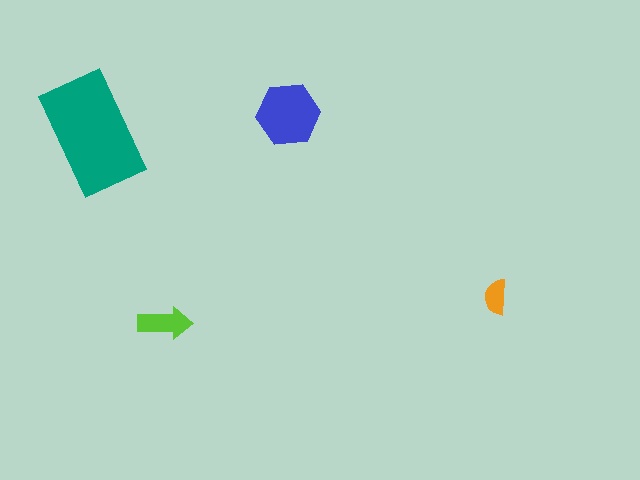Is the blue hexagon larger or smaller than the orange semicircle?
Larger.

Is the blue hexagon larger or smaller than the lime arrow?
Larger.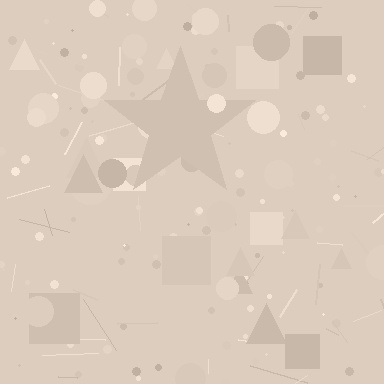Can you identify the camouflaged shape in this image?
The camouflaged shape is a star.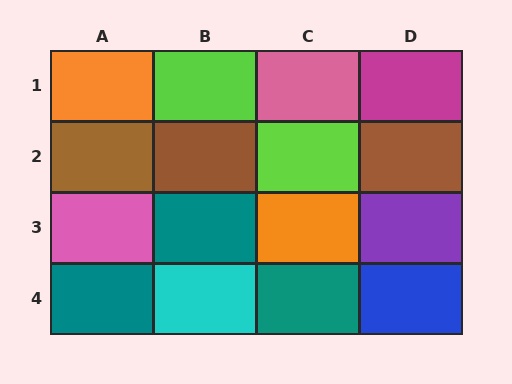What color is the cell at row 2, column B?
Brown.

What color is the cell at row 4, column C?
Teal.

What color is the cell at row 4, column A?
Teal.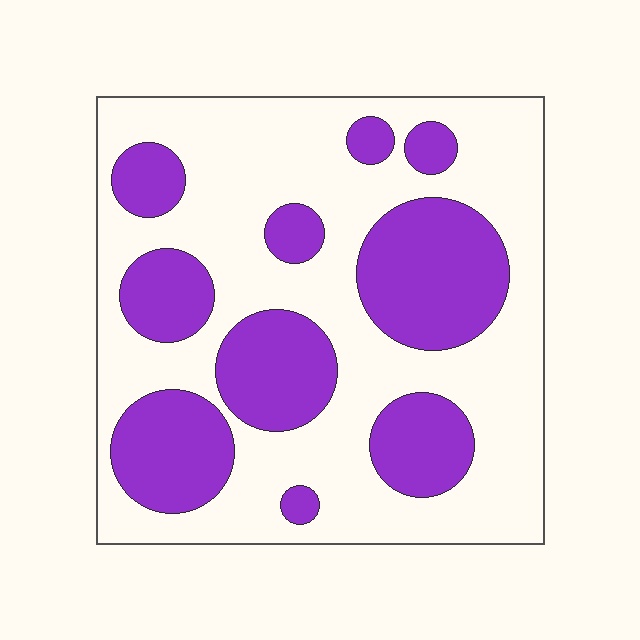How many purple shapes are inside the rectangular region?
10.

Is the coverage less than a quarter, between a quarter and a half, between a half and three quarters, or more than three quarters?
Between a quarter and a half.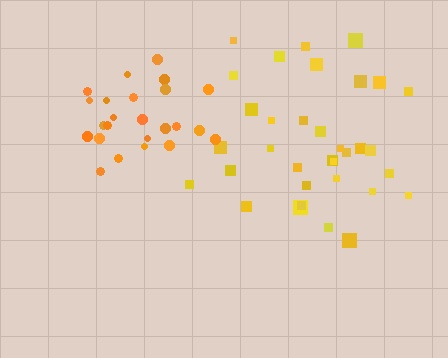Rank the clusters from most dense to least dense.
orange, yellow.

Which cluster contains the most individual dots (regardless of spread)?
Yellow (34).